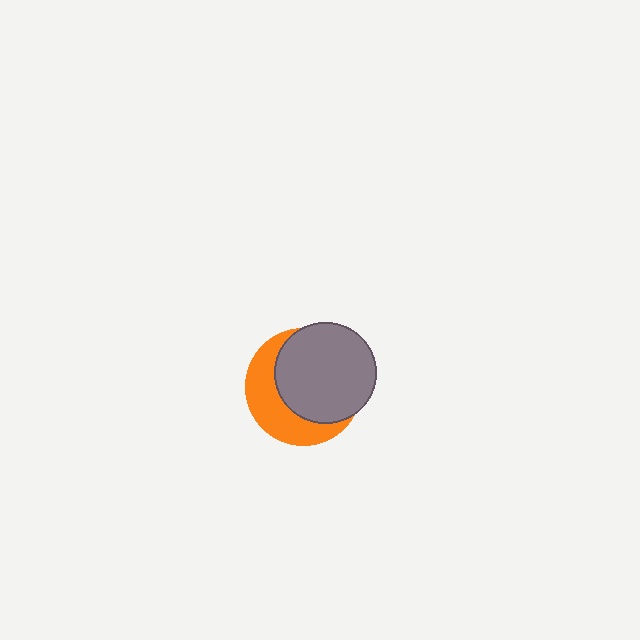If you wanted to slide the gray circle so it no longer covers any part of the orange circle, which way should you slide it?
Slide it toward the upper-right — that is the most direct way to separate the two shapes.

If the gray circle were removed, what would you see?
You would see the complete orange circle.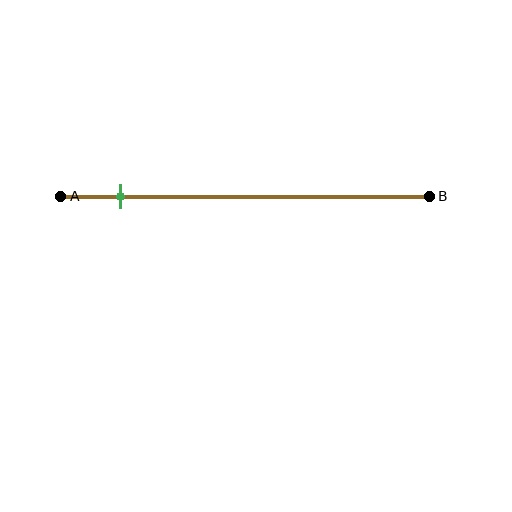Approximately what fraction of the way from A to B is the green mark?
The green mark is approximately 15% of the way from A to B.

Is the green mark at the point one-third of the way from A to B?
No, the mark is at about 15% from A, not at the 33% one-third point.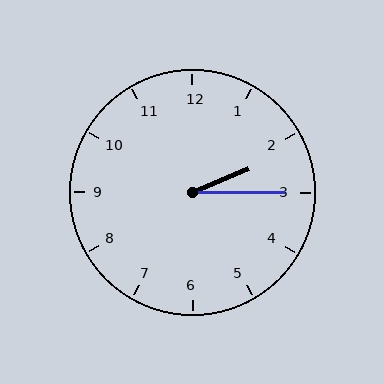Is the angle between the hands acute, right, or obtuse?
It is acute.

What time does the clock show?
2:15.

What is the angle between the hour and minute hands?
Approximately 22 degrees.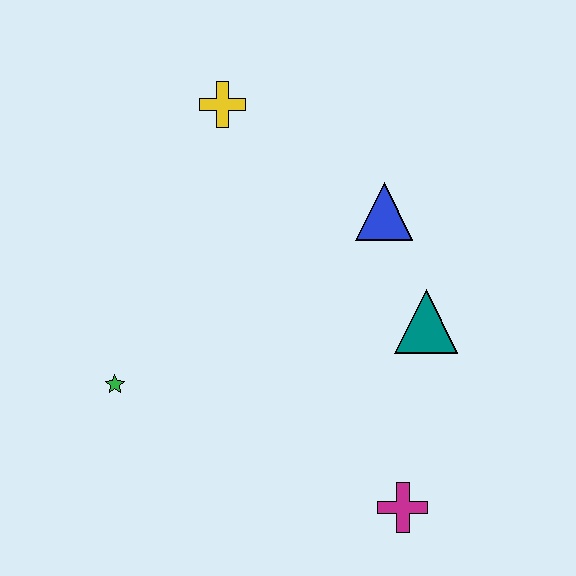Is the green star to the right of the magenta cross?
No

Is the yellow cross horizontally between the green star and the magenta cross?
Yes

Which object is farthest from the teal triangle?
The green star is farthest from the teal triangle.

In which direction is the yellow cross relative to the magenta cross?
The yellow cross is above the magenta cross.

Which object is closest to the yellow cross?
The blue triangle is closest to the yellow cross.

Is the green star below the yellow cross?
Yes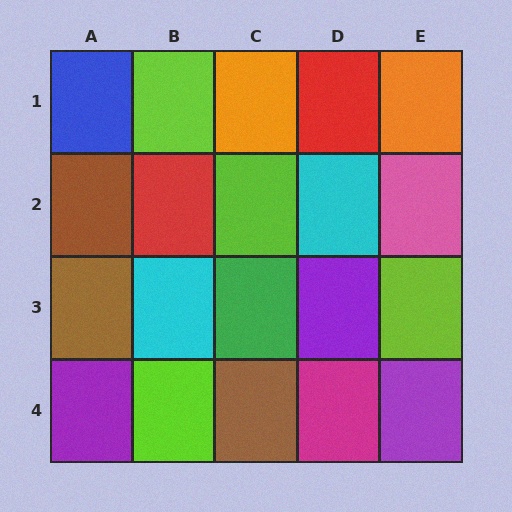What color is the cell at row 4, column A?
Purple.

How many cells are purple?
3 cells are purple.